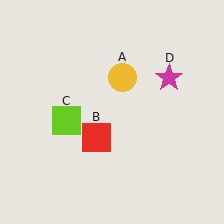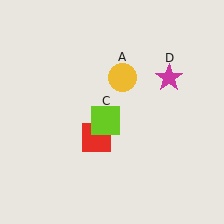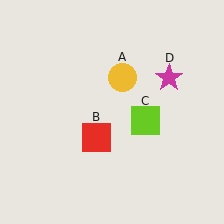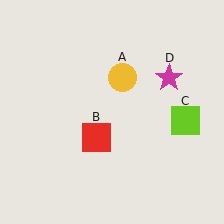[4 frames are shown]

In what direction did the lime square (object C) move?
The lime square (object C) moved right.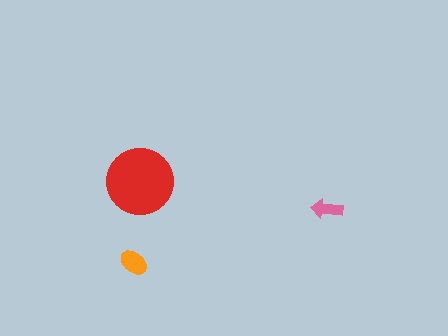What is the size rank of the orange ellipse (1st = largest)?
2nd.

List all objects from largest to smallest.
The red circle, the orange ellipse, the pink arrow.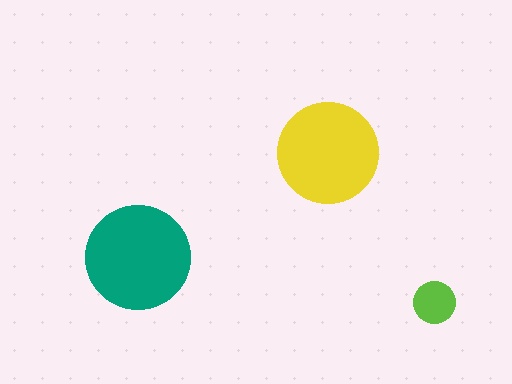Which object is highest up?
The yellow circle is topmost.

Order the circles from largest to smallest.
the teal one, the yellow one, the lime one.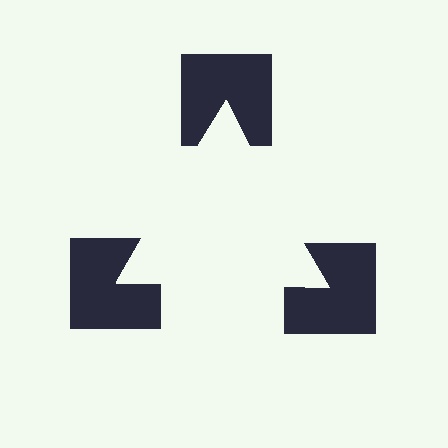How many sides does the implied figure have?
3 sides.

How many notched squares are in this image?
There are 3 — one at each vertex of the illusory triangle.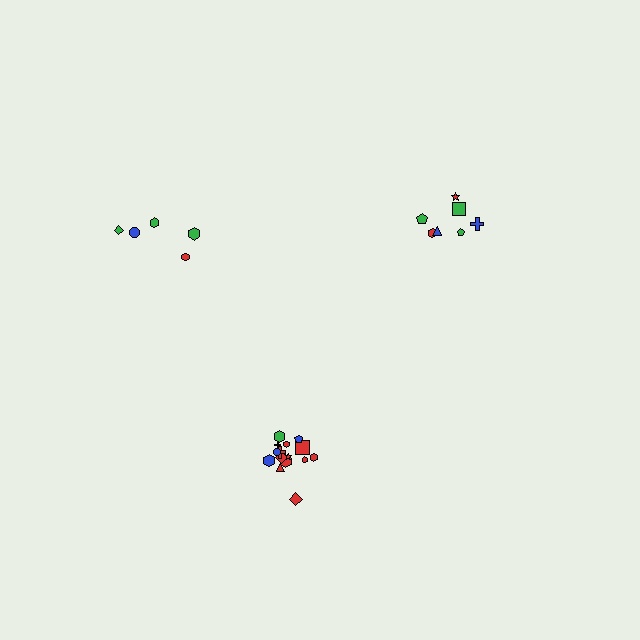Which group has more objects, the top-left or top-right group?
The top-right group.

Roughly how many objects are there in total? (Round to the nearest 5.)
Roughly 25 objects in total.